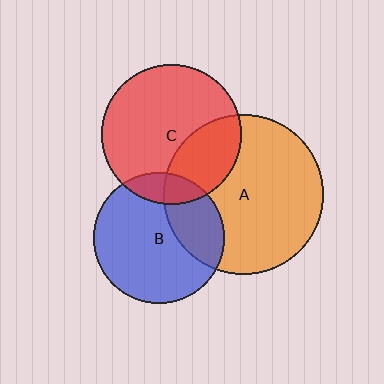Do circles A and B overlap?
Yes.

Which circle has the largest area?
Circle A (orange).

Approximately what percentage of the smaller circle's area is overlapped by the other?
Approximately 30%.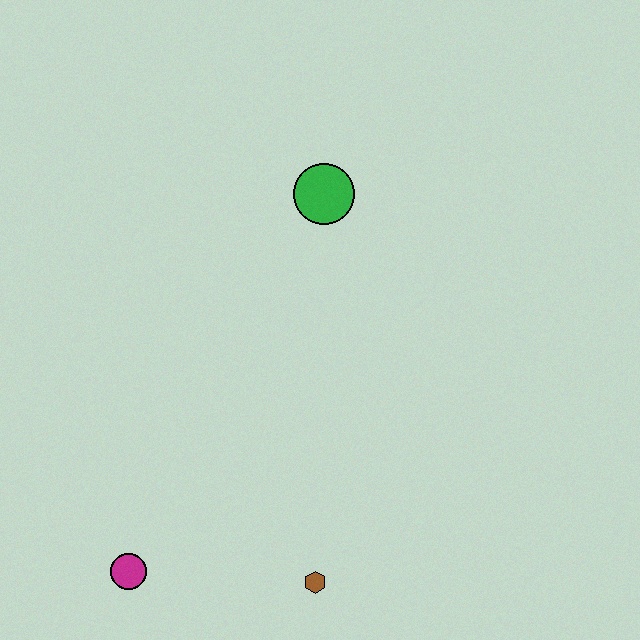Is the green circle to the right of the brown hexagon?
Yes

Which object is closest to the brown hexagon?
The magenta circle is closest to the brown hexagon.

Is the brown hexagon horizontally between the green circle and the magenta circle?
Yes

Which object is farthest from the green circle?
The magenta circle is farthest from the green circle.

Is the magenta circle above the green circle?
No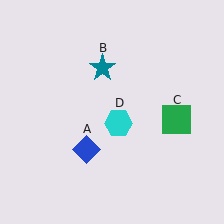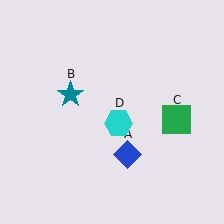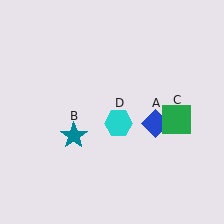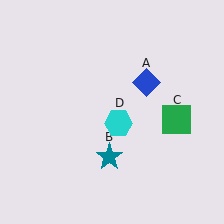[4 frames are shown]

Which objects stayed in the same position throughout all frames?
Green square (object C) and cyan hexagon (object D) remained stationary.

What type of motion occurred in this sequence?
The blue diamond (object A), teal star (object B) rotated counterclockwise around the center of the scene.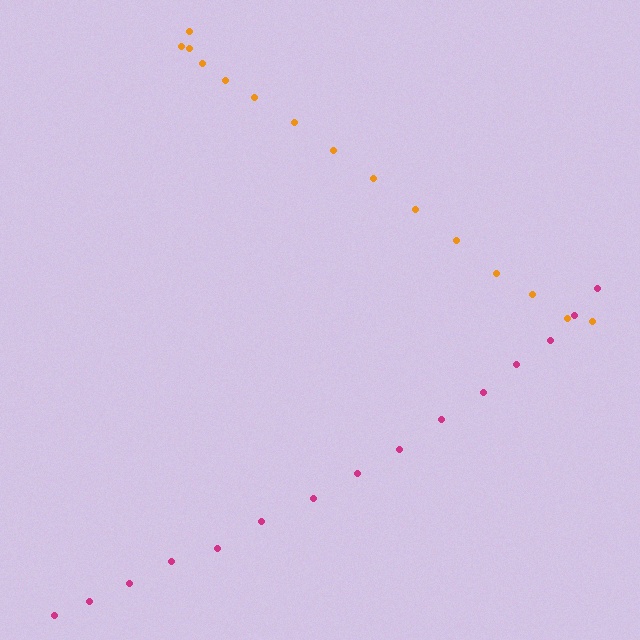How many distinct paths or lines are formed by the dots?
There are 2 distinct paths.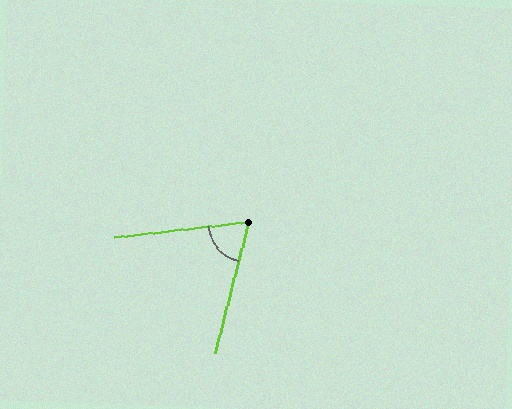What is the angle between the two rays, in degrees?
Approximately 69 degrees.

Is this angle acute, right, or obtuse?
It is acute.